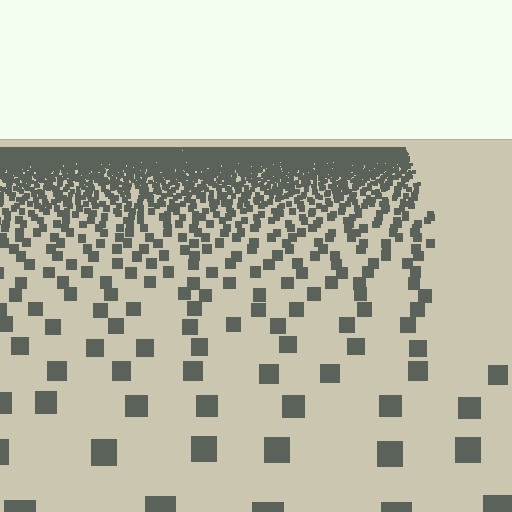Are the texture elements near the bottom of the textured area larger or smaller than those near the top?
Larger. Near the bottom, elements are closer to the viewer and appear at a bigger on-screen size.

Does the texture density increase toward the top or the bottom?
Density increases toward the top.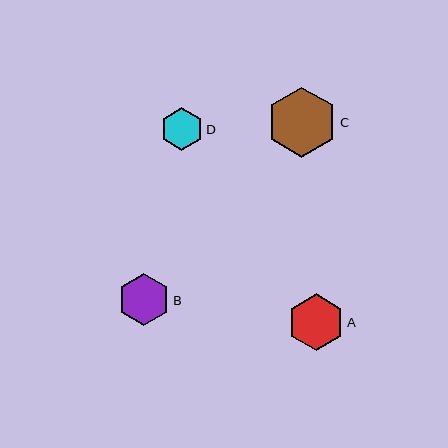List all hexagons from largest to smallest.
From largest to smallest: C, A, B, D.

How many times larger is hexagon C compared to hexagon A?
Hexagon C is approximately 1.2 times the size of hexagon A.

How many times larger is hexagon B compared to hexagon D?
Hexagon B is approximately 1.2 times the size of hexagon D.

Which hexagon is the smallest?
Hexagon D is the smallest with a size of approximately 43 pixels.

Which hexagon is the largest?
Hexagon C is the largest with a size of approximately 70 pixels.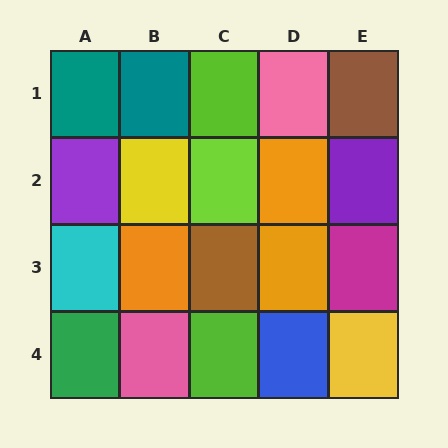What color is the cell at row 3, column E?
Magenta.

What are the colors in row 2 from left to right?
Purple, yellow, lime, orange, purple.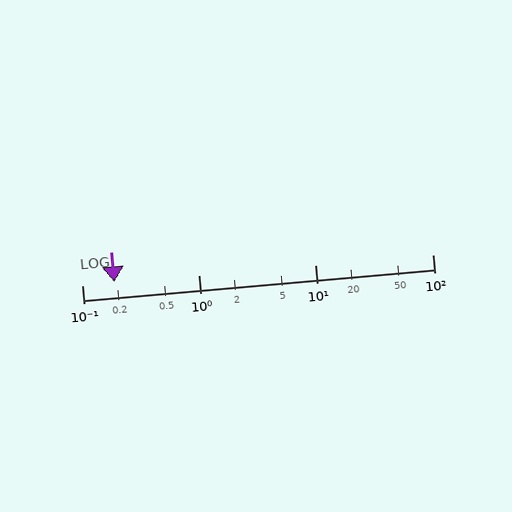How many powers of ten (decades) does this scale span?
The scale spans 3 decades, from 0.1 to 100.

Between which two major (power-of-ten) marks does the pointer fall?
The pointer is between 0.1 and 1.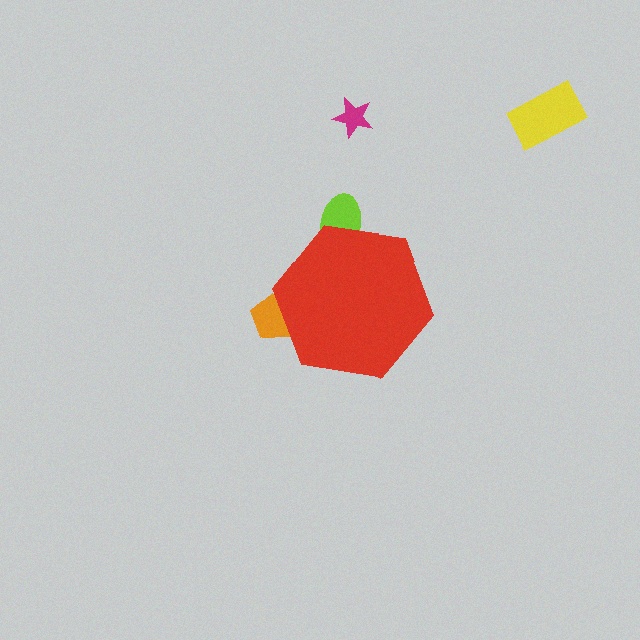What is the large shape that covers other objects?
A red hexagon.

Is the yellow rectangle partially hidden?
No, the yellow rectangle is fully visible.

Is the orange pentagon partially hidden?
Yes, the orange pentagon is partially hidden behind the red hexagon.